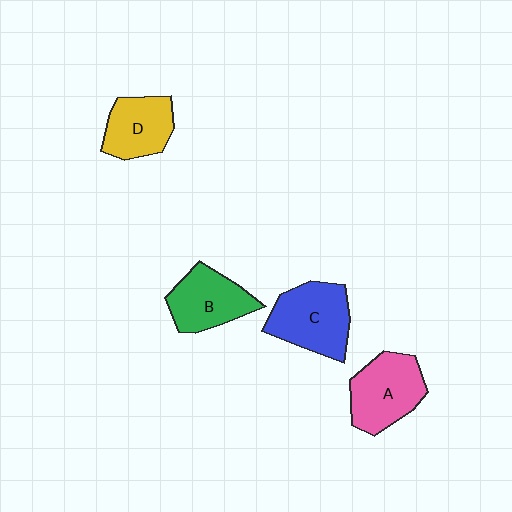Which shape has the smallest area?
Shape D (yellow).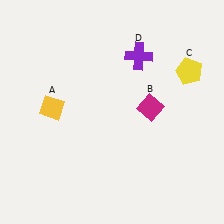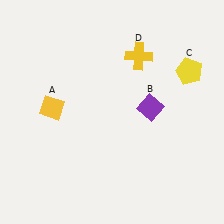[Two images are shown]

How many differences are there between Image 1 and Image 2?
There are 2 differences between the two images.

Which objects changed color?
B changed from magenta to purple. D changed from purple to yellow.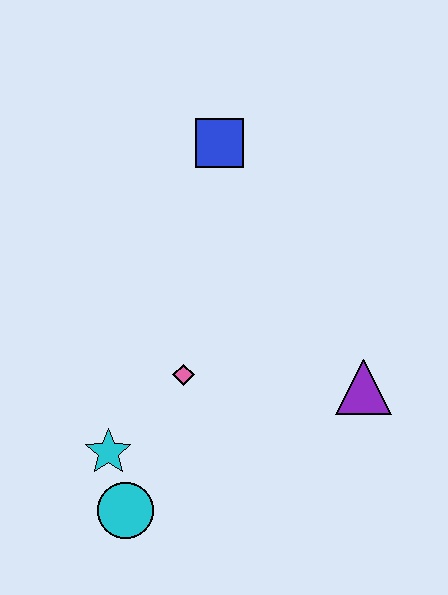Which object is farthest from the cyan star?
The blue square is farthest from the cyan star.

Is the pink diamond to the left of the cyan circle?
No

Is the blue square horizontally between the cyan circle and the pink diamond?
No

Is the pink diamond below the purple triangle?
No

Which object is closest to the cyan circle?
The cyan star is closest to the cyan circle.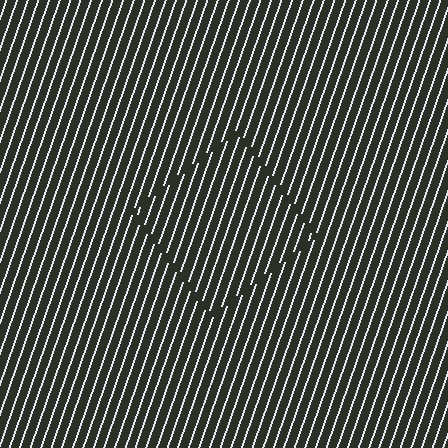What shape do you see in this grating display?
An illusory square. The interior of the shape contains the same grating, shifted by half a period — the contour is defined by the phase discontinuity where line-ends from the inner and outer gratings abut.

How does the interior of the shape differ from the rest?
The interior of the shape contains the same grating, shifted by half a period — the contour is defined by the phase discontinuity where line-ends from the inner and outer gratings abut.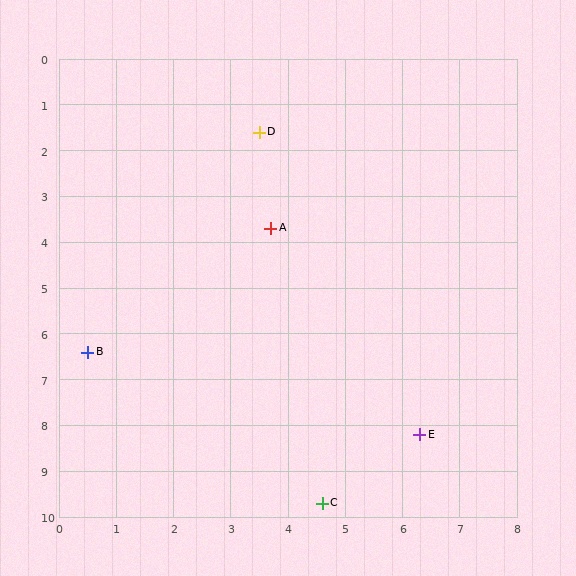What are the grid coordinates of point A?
Point A is at approximately (3.7, 3.7).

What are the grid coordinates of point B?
Point B is at approximately (0.5, 6.4).